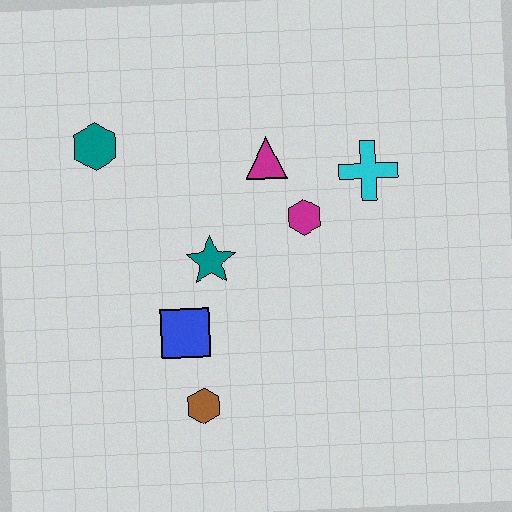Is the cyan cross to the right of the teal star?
Yes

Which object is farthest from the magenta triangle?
The brown hexagon is farthest from the magenta triangle.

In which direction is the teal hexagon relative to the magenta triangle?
The teal hexagon is to the left of the magenta triangle.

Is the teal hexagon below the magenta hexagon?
No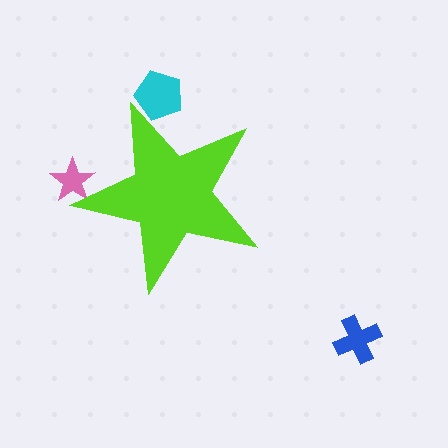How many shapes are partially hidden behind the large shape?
2 shapes are partially hidden.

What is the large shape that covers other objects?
A lime star.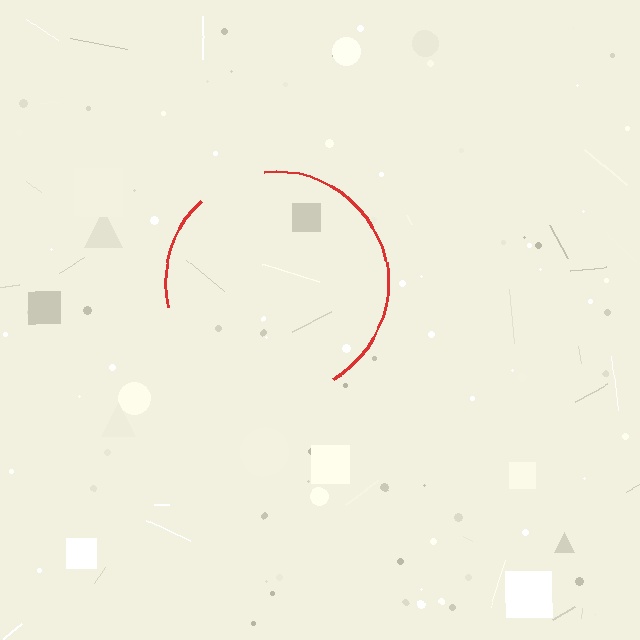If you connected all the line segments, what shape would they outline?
They would outline a circle.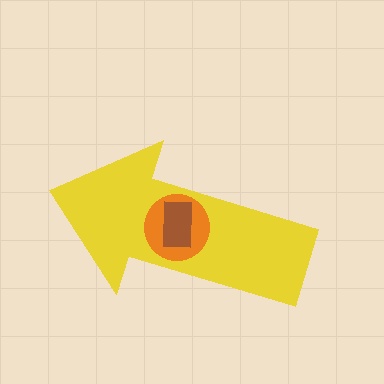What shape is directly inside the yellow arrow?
The orange circle.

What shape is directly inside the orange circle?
The brown rectangle.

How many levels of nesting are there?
3.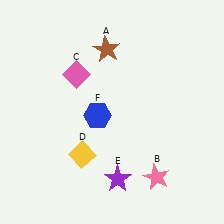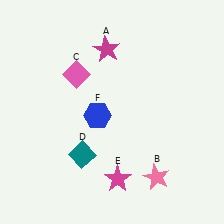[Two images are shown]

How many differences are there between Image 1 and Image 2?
There are 3 differences between the two images.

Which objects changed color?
A changed from brown to magenta. D changed from yellow to teal. E changed from purple to magenta.